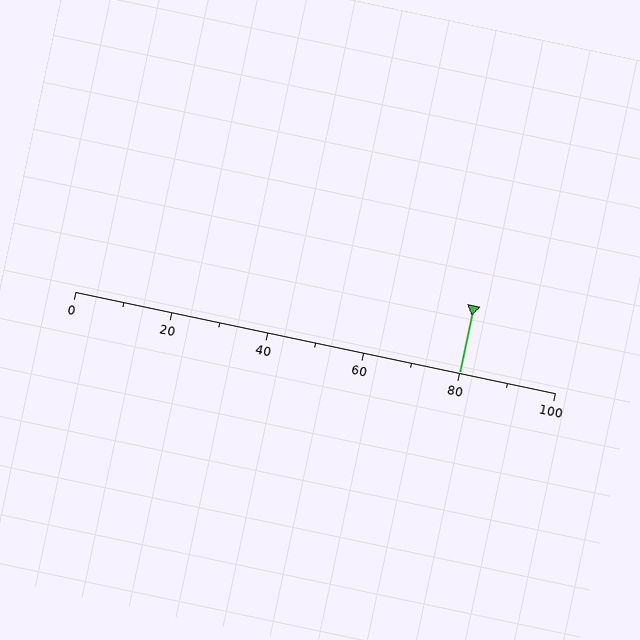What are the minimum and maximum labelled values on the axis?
The axis runs from 0 to 100.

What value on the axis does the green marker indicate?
The marker indicates approximately 80.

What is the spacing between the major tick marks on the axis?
The major ticks are spaced 20 apart.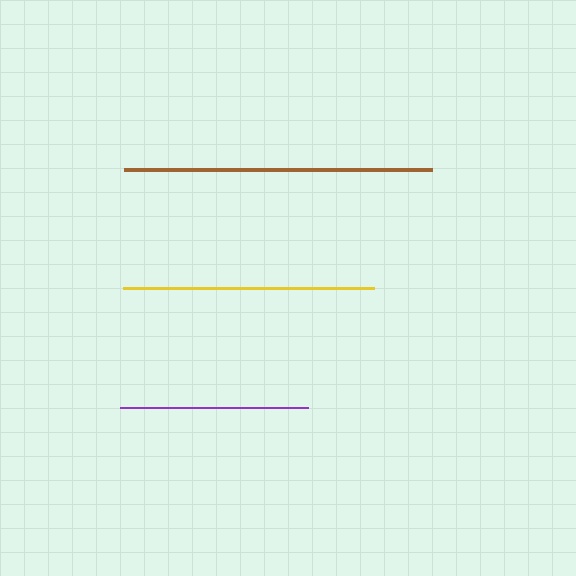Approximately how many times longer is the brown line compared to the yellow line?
The brown line is approximately 1.2 times the length of the yellow line.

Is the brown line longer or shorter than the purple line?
The brown line is longer than the purple line.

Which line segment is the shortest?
The purple line is the shortest at approximately 188 pixels.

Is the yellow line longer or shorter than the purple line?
The yellow line is longer than the purple line.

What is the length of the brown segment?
The brown segment is approximately 309 pixels long.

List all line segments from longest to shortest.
From longest to shortest: brown, yellow, purple.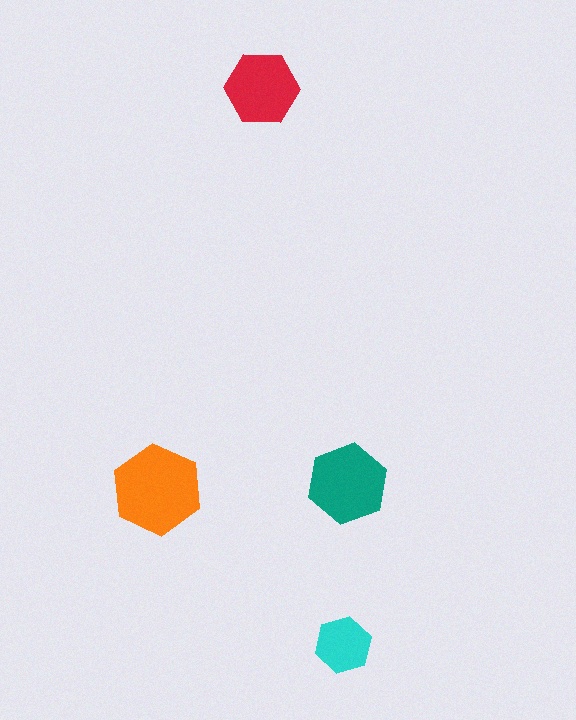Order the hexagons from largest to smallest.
the orange one, the teal one, the red one, the cyan one.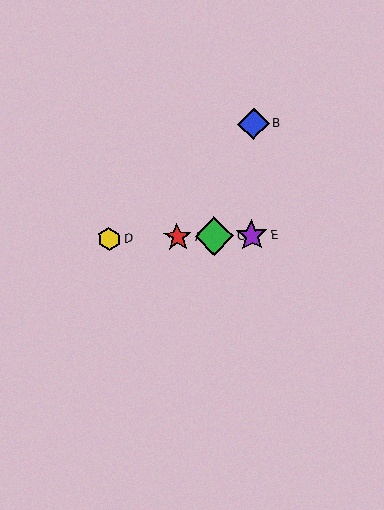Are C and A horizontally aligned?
Yes, both are at y≈236.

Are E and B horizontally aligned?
No, E is at y≈235 and B is at y≈124.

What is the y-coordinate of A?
Object A is at y≈237.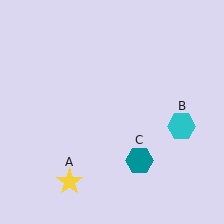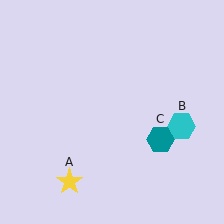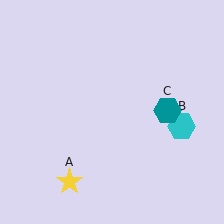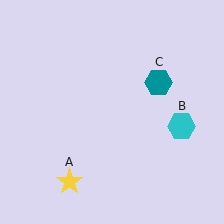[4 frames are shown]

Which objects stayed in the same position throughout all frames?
Yellow star (object A) and cyan hexagon (object B) remained stationary.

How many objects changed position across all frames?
1 object changed position: teal hexagon (object C).